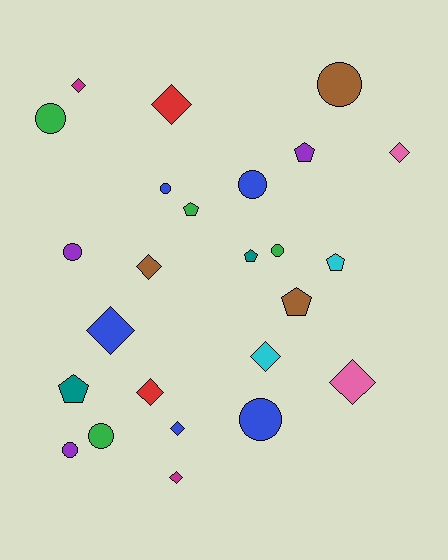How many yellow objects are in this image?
There are no yellow objects.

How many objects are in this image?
There are 25 objects.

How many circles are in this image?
There are 9 circles.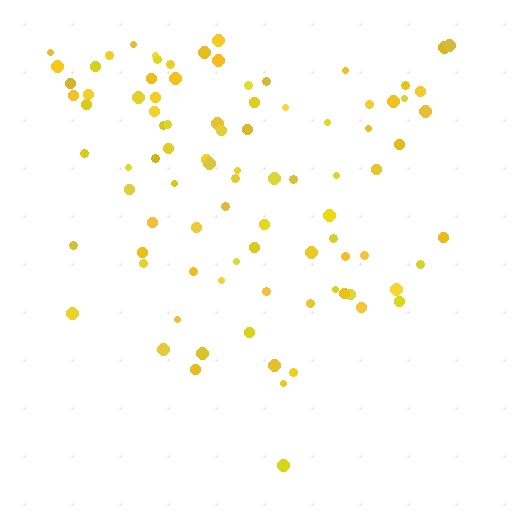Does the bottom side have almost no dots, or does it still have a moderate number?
Still a moderate number, just noticeably fewer than the top.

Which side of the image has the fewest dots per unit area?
The bottom.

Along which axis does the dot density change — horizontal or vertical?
Vertical.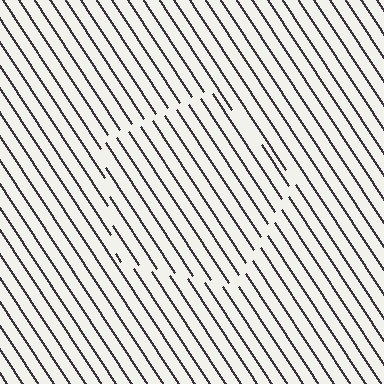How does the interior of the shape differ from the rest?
The interior of the shape contains the same grating, shifted by half a period — the contour is defined by the phase discontinuity where line-ends from the inner and outer gratings abut.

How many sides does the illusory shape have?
5 sides — the line-ends trace a pentagon.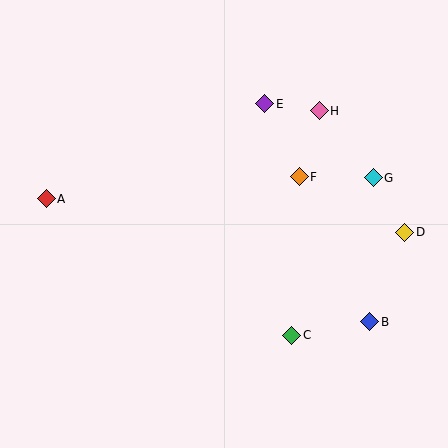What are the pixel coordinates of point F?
Point F is at (299, 177).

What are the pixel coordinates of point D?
Point D is at (405, 232).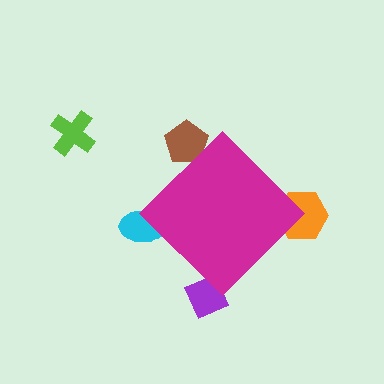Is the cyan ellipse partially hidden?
Yes, the cyan ellipse is partially hidden behind the magenta diamond.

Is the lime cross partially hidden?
No, the lime cross is fully visible.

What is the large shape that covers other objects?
A magenta diamond.